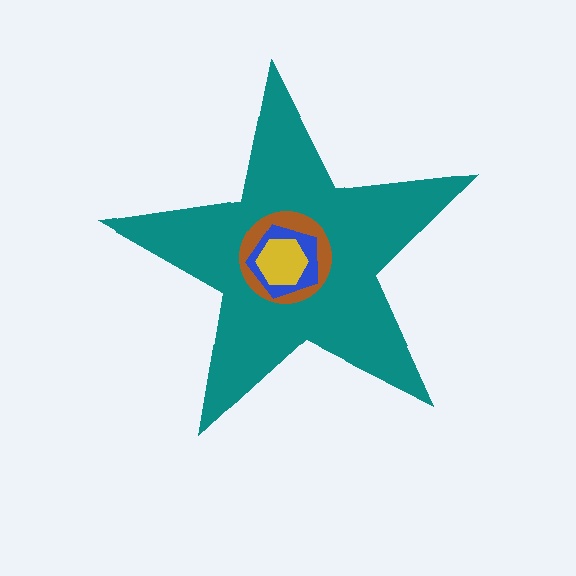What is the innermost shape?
The yellow hexagon.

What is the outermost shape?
The teal star.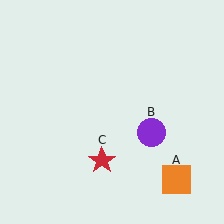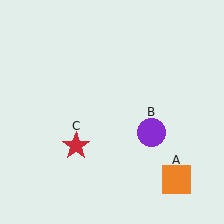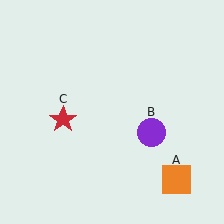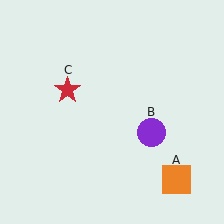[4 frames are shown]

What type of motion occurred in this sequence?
The red star (object C) rotated clockwise around the center of the scene.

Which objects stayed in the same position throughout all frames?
Orange square (object A) and purple circle (object B) remained stationary.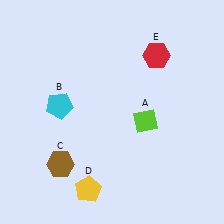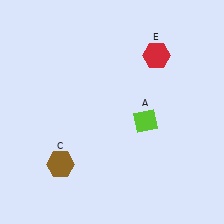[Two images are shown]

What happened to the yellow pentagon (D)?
The yellow pentagon (D) was removed in Image 2. It was in the bottom-left area of Image 1.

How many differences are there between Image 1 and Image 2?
There are 2 differences between the two images.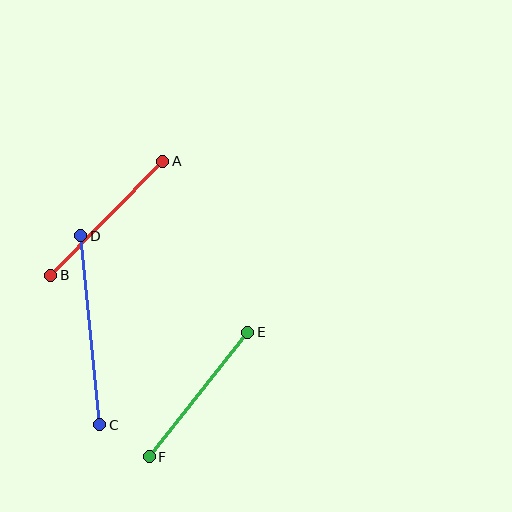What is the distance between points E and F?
The distance is approximately 159 pixels.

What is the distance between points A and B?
The distance is approximately 160 pixels.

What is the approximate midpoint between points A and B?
The midpoint is at approximately (107, 218) pixels.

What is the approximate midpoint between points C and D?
The midpoint is at approximately (90, 330) pixels.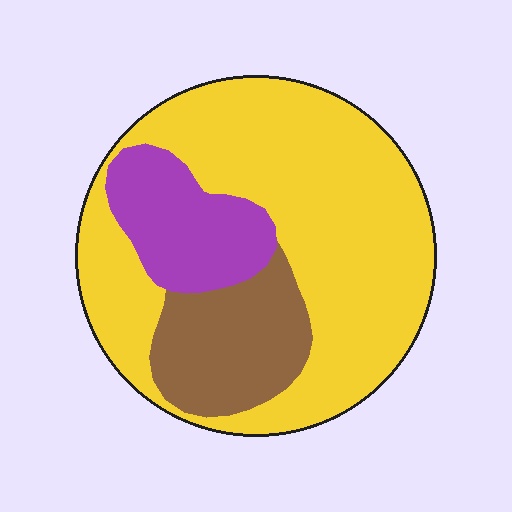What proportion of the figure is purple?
Purple takes up less than a sixth of the figure.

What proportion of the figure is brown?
Brown takes up about one sixth (1/6) of the figure.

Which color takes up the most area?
Yellow, at roughly 65%.